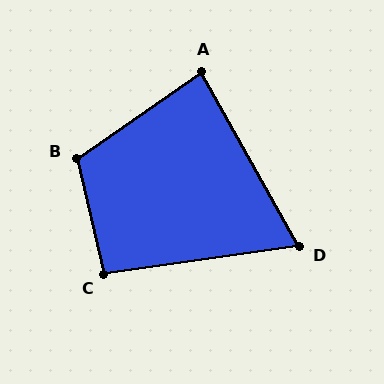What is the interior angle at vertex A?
Approximately 85 degrees (acute).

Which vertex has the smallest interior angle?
D, at approximately 69 degrees.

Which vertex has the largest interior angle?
B, at approximately 111 degrees.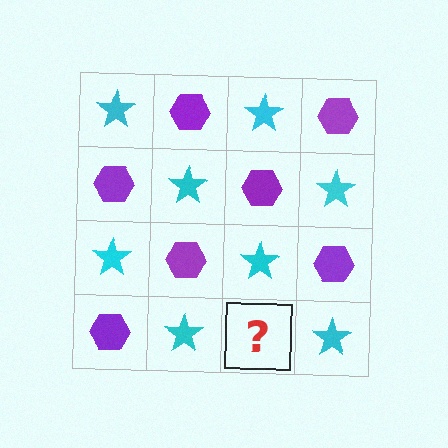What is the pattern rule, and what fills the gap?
The rule is that it alternates cyan star and purple hexagon in a checkerboard pattern. The gap should be filled with a purple hexagon.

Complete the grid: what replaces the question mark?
The question mark should be replaced with a purple hexagon.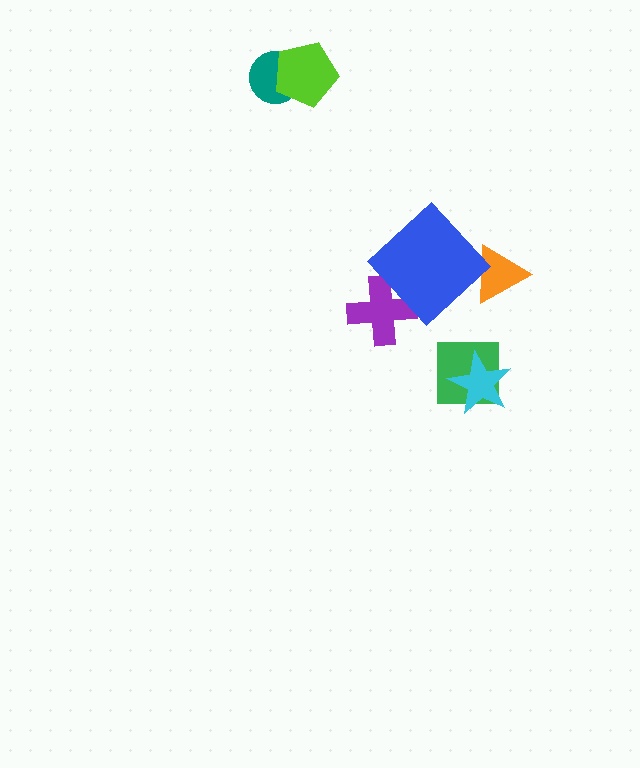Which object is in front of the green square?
The cyan star is in front of the green square.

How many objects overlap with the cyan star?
1 object overlaps with the cyan star.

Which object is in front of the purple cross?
The blue diamond is in front of the purple cross.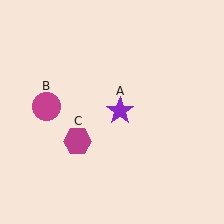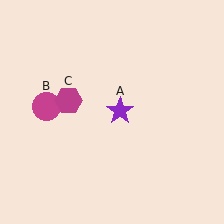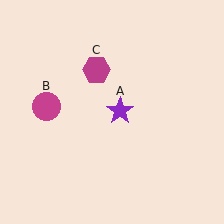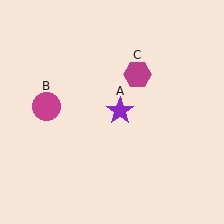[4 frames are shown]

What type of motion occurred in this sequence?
The magenta hexagon (object C) rotated clockwise around the center of the scene.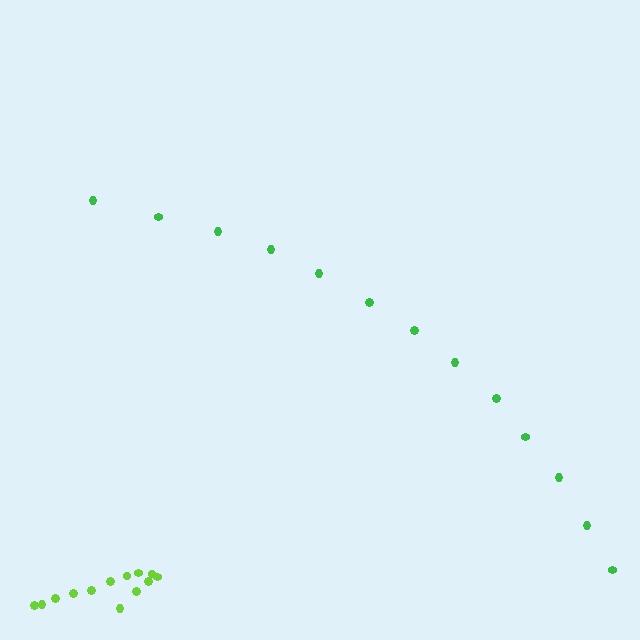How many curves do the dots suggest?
There are 2 distinct paths.